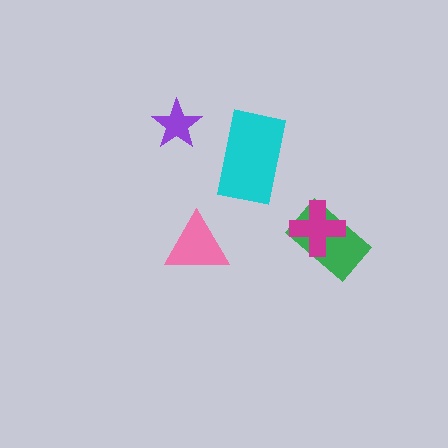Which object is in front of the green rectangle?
The magenta cross is in front of the green rectangle.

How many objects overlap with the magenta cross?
1 object overlaps with the magenta cross.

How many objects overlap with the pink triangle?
0 objects overlap with the pink triangle.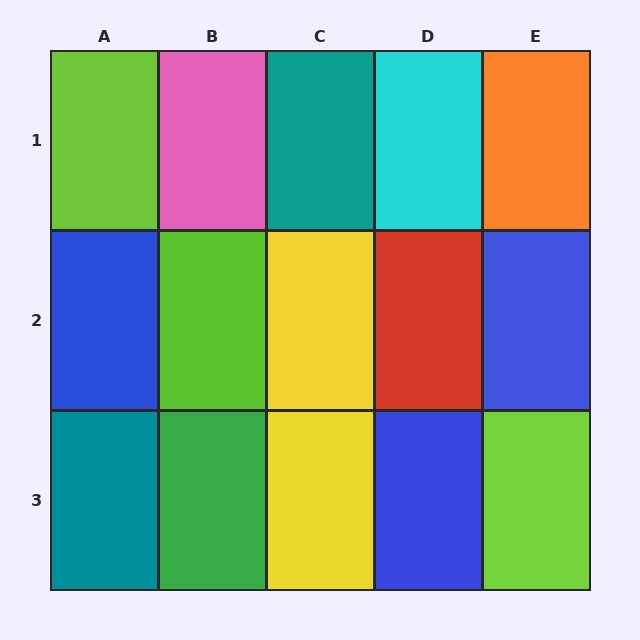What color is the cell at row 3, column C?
Yellow.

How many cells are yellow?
2 cells are yellow.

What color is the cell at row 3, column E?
Lime.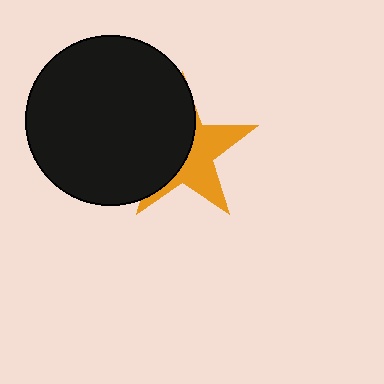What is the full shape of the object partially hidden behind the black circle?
The partially hidden object is an orange star.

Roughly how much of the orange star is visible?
About half of it is visible (roughly 45%).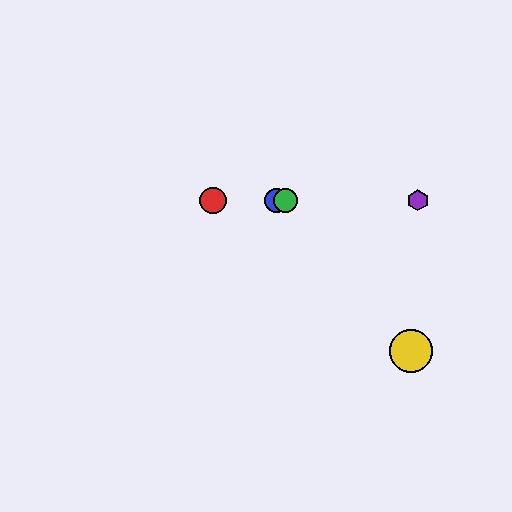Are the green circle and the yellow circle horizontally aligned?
No, the green circle is at y≈200 and the yellow circle is at y≈351.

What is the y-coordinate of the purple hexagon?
The purple hexagon is at y≈200.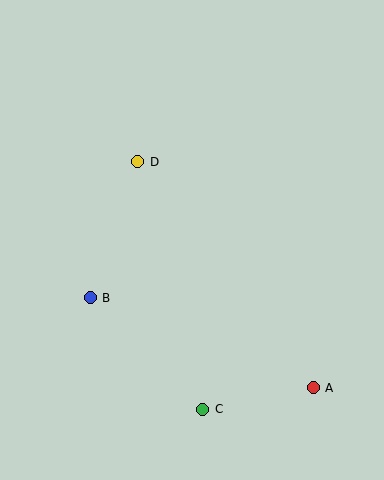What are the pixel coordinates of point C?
Point C is at (203, 409).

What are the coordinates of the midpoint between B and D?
The midpoint between B and D is at (114, 230).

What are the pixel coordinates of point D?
Point D is at (138, 162).